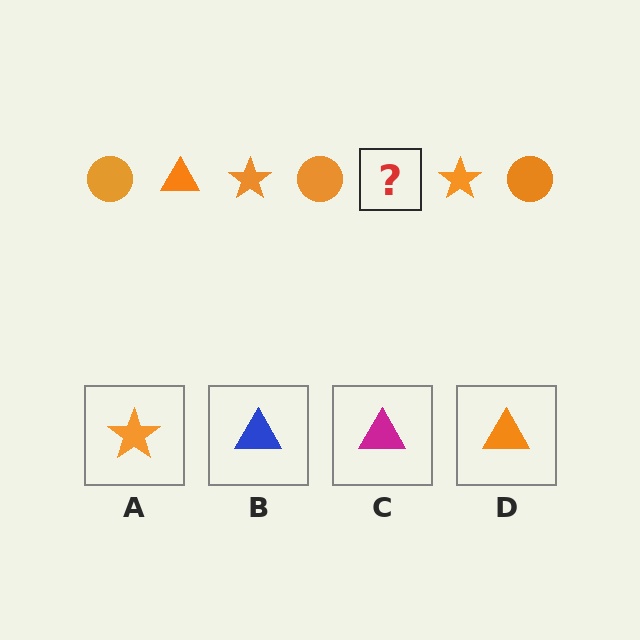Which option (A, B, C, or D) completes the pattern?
D.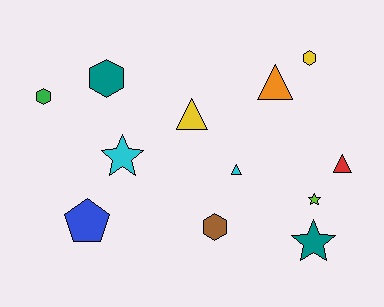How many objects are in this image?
There are 12 objects.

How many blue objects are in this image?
There is 1 blue object.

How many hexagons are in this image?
There are 4 hexagons.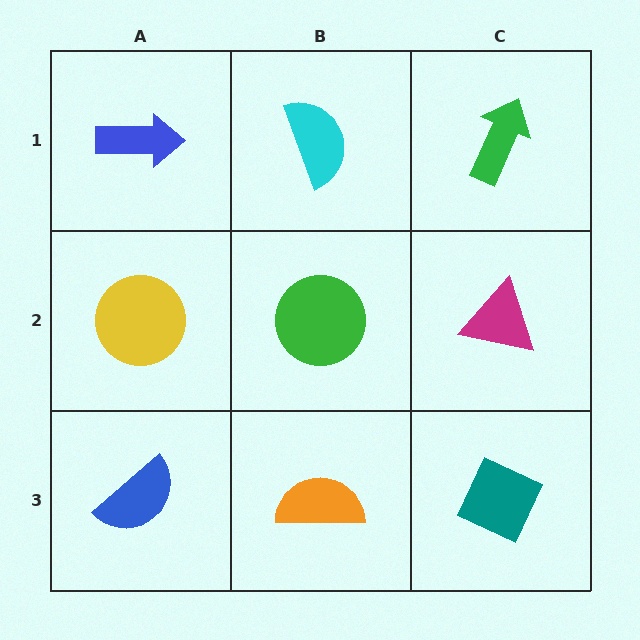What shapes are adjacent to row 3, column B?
A green circle (row 2, column B), a blue semicircle (row 3, column A), a teal diamond (row 3, column C).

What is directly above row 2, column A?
A blue arrow.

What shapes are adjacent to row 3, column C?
A magenta triangle (row 2, column C), an orange semicircle (row 3, column B).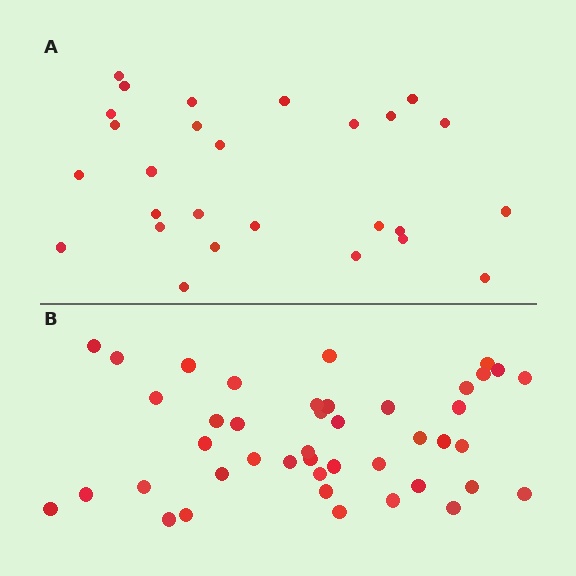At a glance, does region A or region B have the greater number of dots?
Region B (the bottom region) has more dots.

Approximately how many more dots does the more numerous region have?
Region B has approximately 15 more dots than region A.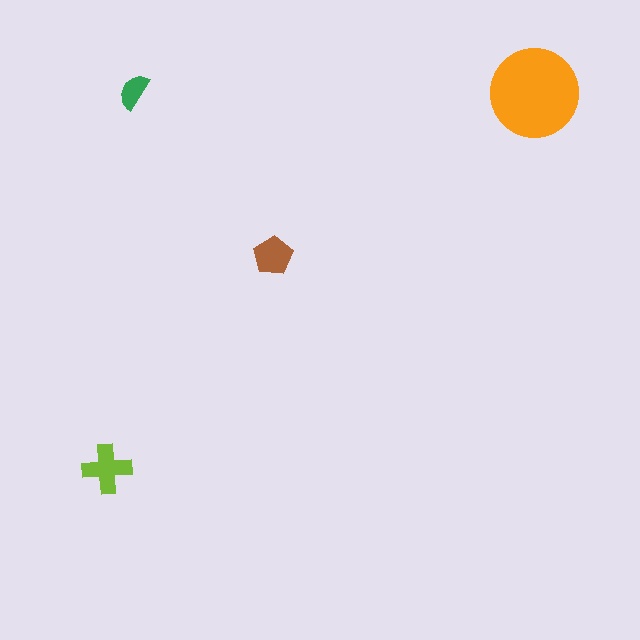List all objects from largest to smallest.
The orange circle, the lime cross, the brown pentagon, the green semicircle.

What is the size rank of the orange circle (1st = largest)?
1st.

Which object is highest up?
The green semicircle is topmost.